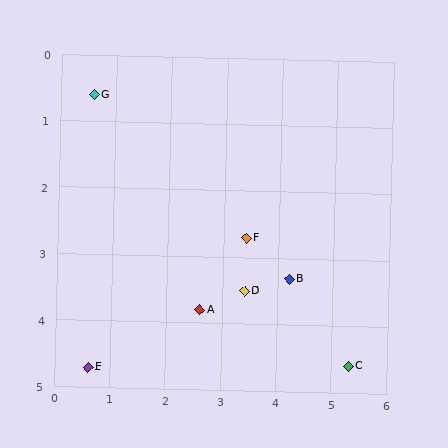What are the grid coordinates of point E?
Point E is at approximately (0.6, 4.7).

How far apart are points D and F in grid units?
Points D and F are about 0.8 grid units apart.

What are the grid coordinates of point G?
Point G is at approximately (0.6, 0.6).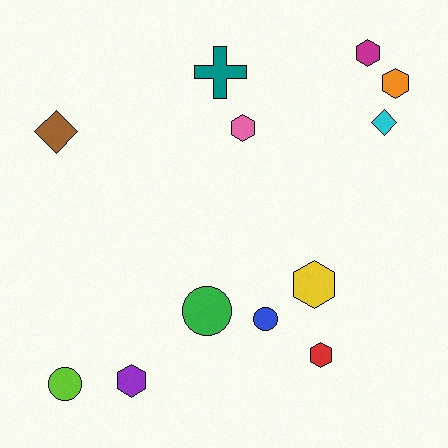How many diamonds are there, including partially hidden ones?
There are 2 diamonds.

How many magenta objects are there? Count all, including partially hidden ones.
There is 1 magenta object.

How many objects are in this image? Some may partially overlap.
There are 12 objects.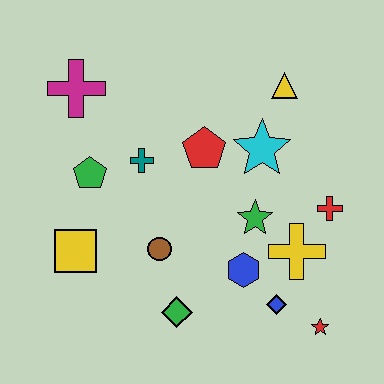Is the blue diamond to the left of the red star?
Yes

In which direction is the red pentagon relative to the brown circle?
The red pentagon is above the brown circle.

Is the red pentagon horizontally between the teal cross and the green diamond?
No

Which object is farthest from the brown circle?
The yellow triangle is farthest from the brown circle.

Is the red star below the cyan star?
Yes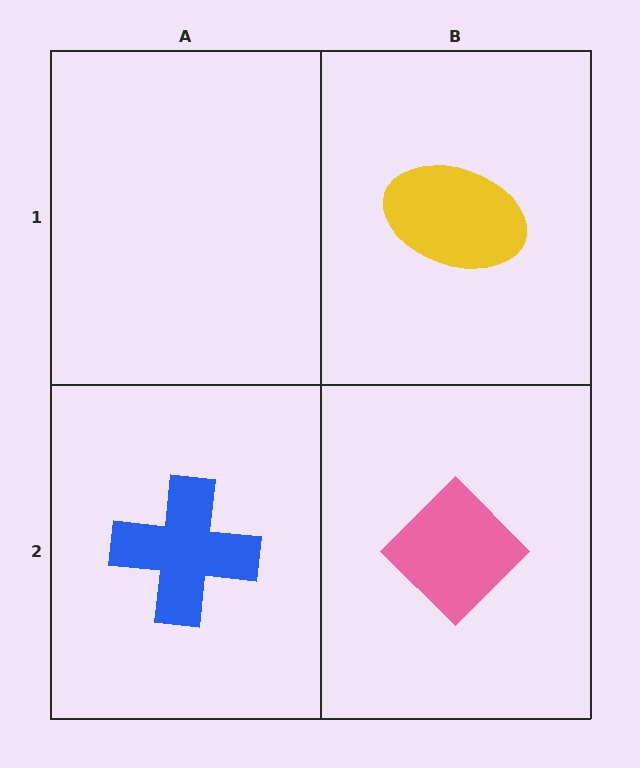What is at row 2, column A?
A blue cross.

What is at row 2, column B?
A pink diamond.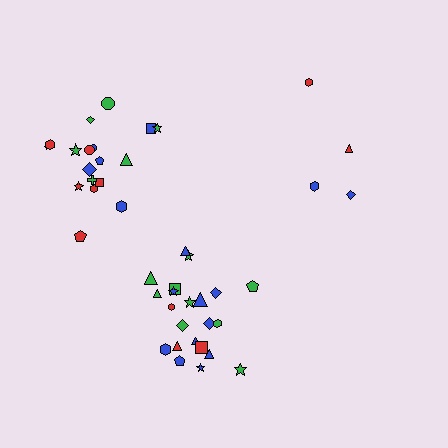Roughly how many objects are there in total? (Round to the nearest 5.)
Roughly 45 objects in total.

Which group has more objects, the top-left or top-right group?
The top-left group.